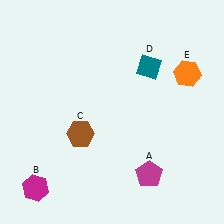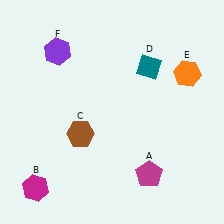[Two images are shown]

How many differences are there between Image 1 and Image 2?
There is 1 difference between the two images.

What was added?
A purple hexagon (F) was added in Image 2.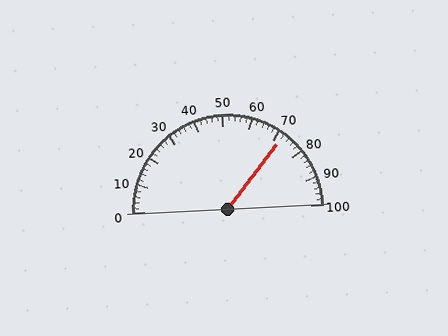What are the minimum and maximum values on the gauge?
The gauge ranges from 0 to 100.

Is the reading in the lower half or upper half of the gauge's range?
The reading is in the upper half of the range (0 to 100).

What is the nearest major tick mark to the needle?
The nearest major tick mark is 70.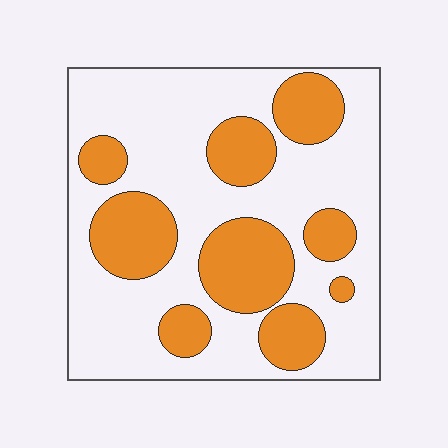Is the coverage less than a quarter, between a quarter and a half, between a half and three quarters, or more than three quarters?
Between a quarter and a half.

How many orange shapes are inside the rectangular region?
9.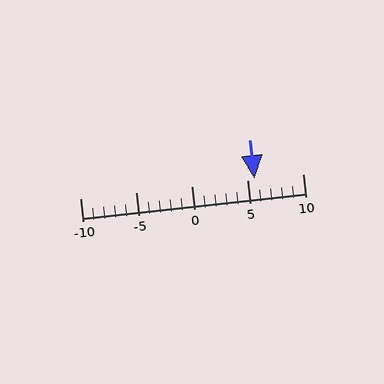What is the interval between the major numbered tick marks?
The major tick marks are spaced 5 units apart.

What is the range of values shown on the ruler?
The ruler shows values from -10 to 10.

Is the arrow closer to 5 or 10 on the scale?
The arrow is closer to 5.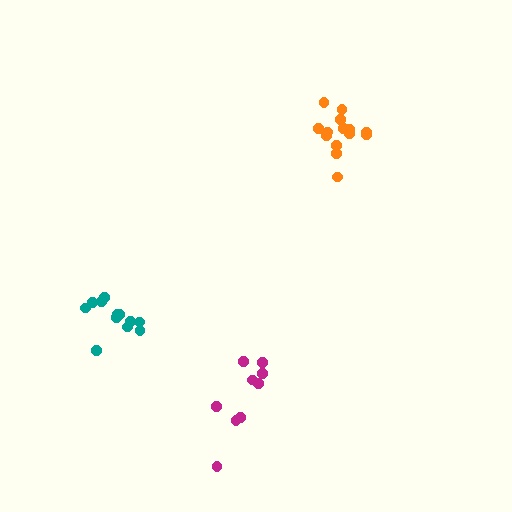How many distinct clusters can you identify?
There are 3 distinct clusters.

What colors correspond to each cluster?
The clusters are colored: teal, magenta, orange.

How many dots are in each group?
Group 1: 12 dots, Group 2: 9 dots, Group 3: 14 dots (35 total).